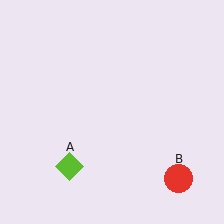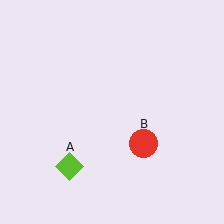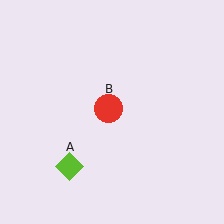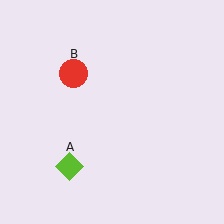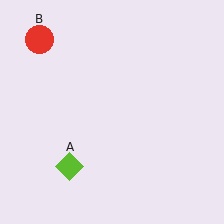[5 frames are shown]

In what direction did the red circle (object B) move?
The red circle (object B) moved up and to the left.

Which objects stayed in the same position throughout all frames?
Lime diamond (object A) remained stationary.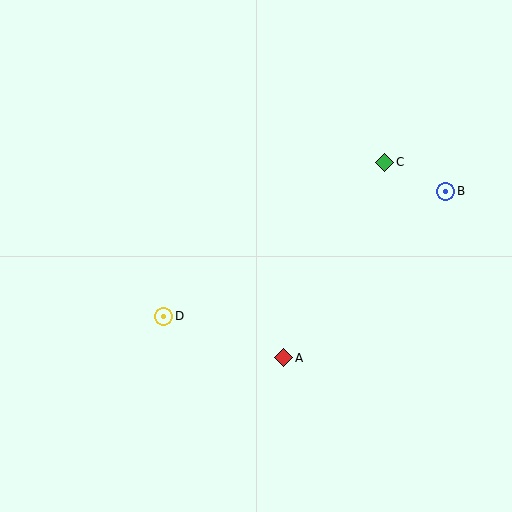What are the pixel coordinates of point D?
Point D is at (164, 316).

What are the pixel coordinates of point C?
Point C is at (385, 162).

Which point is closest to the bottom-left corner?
Point D is closest to the bottom-left corner.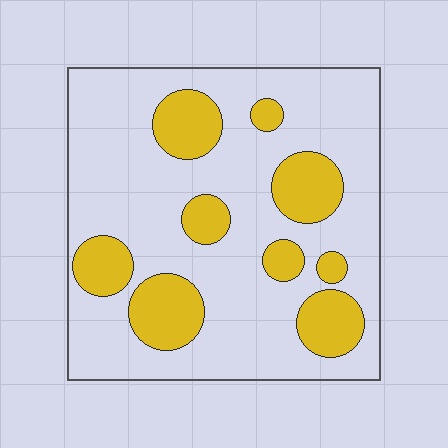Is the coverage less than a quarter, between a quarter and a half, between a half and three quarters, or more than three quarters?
Between a quarter and a half.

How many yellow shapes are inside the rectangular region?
9.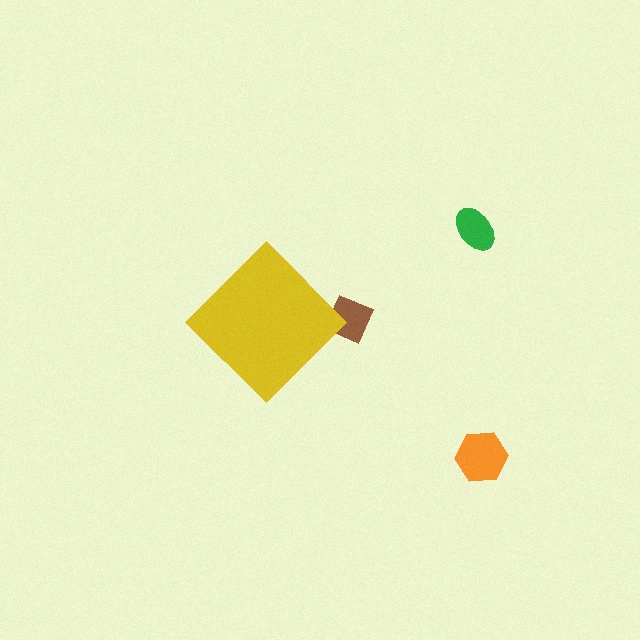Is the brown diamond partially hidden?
Yes, the brown diamond is partially hidden behind the yellow diamond.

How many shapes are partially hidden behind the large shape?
1 shape is partially hidden.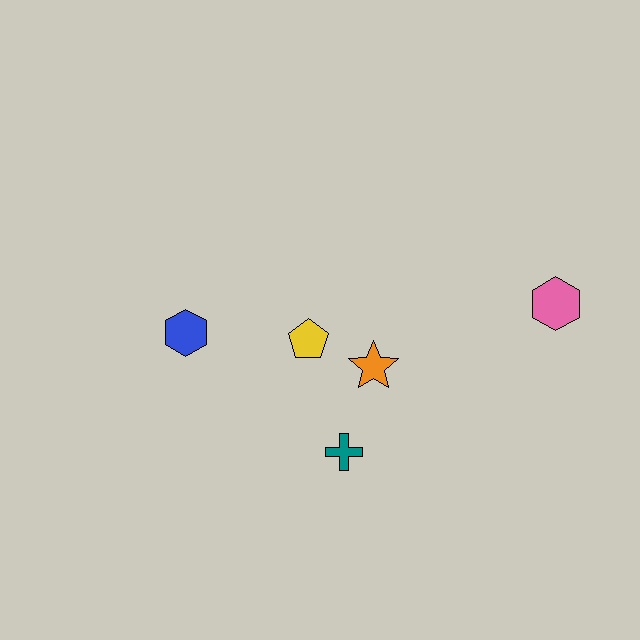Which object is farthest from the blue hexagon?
The pink hexagon is farthest from the blue hexagon.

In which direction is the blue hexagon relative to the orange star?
The blue hexagon is to the left of the orange star.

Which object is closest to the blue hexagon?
The yellow pentagon is closest to the blue hexagon.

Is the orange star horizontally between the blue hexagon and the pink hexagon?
Yes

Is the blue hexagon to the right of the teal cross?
No